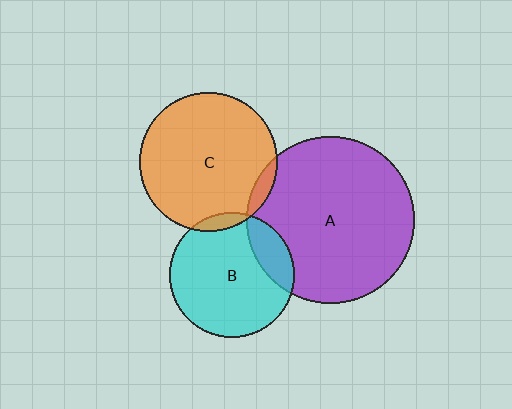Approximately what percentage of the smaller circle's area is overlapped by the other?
Approximately 5%.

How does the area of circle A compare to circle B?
Approximately 1.8 times.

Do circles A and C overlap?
Yes.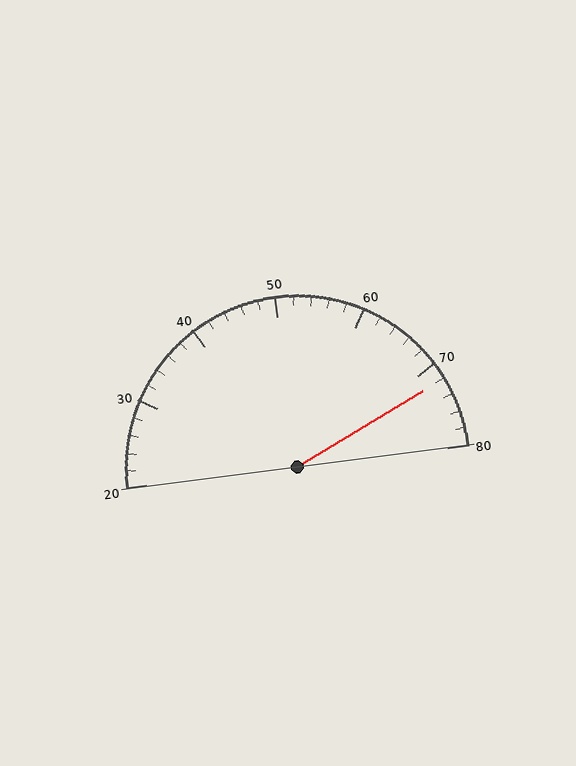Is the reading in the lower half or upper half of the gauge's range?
The reading is in the upper half of the range (20 to 80).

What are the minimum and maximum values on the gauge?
The gauge ranges from 20 to 80.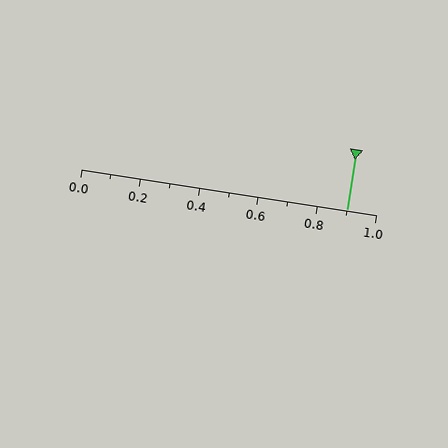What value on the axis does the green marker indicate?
The marker indicates approximately 0.9.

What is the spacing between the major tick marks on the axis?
The major ticks are spaced 0.2 apart.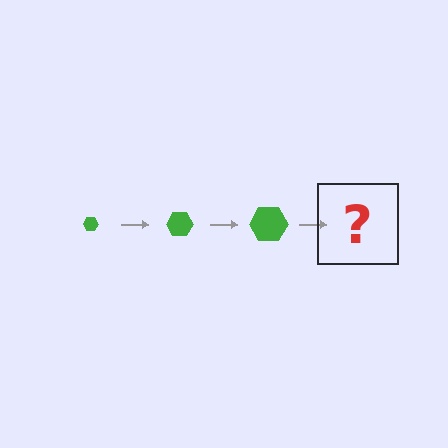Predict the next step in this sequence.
The next step is a green hexagon, larger than the previous one.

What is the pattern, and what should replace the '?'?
The pattern is that the hexagon gets progressively larger each step. The '?' should be a green hexagon, larger than the previous one.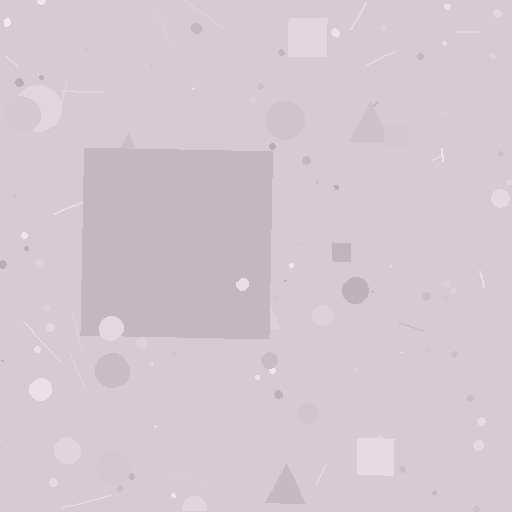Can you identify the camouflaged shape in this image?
The camouflaged shape is a square.